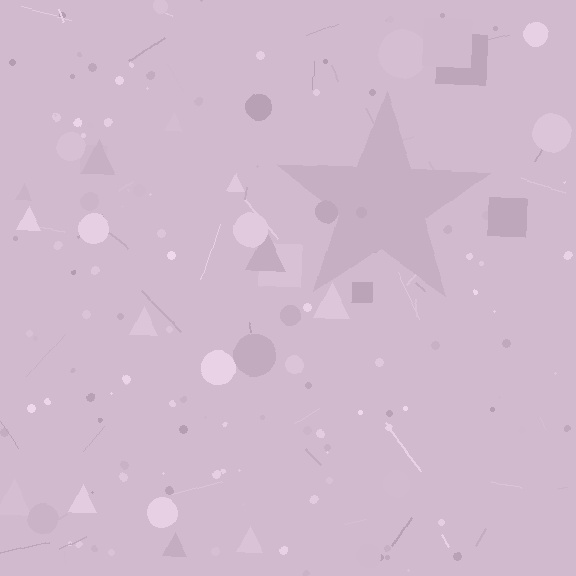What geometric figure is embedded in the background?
A star is embedded in the background.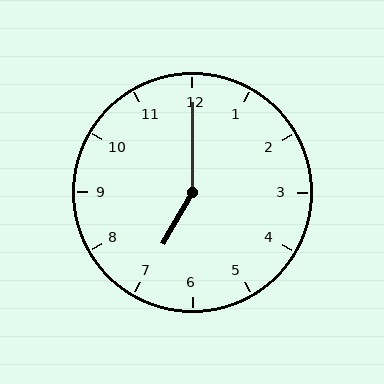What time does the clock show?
7:00.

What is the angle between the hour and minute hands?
Approximately 150 degrees.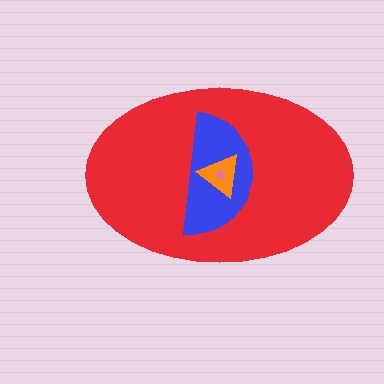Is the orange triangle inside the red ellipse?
Yes.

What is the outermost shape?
The red ellipse.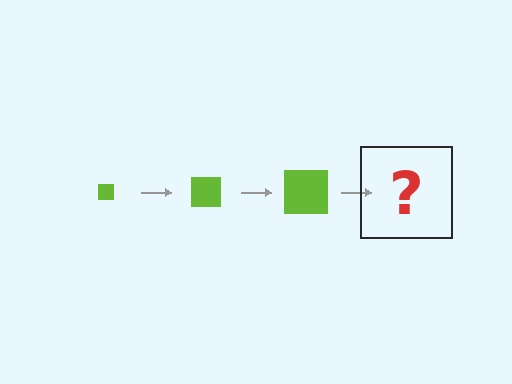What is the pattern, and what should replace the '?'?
The pattern is that the square gets progressively larger each step. The '?' should be a lime square, larger than the previous one.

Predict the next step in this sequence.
The next step is a lime square, larger than the previous one.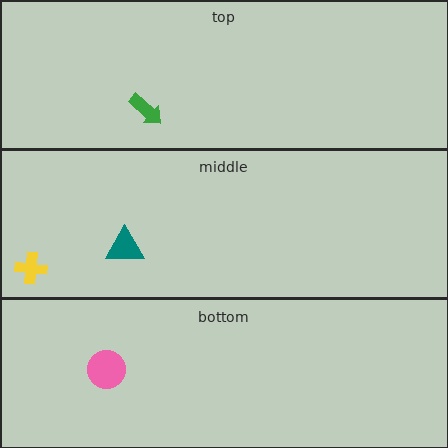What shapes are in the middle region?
The yellow cross, the teal triangle.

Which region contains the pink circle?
The bottom region.